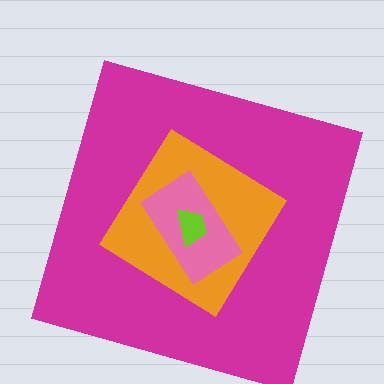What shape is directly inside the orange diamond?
The pink rectangle.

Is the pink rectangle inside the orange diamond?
Yes.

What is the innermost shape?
The lime trapezoid.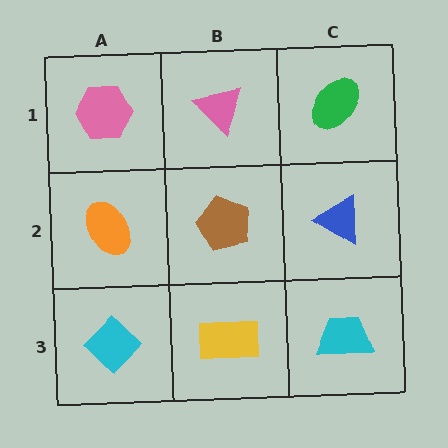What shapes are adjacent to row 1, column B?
A brown pentagon (row 2, column B), a pink hexagon (row 1, column A), a green ellipse (row 1, column C).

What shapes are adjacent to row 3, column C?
A blue triangle (row 2, column C), a yellow rectangle (row 3, column B).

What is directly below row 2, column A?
A cyan diamond.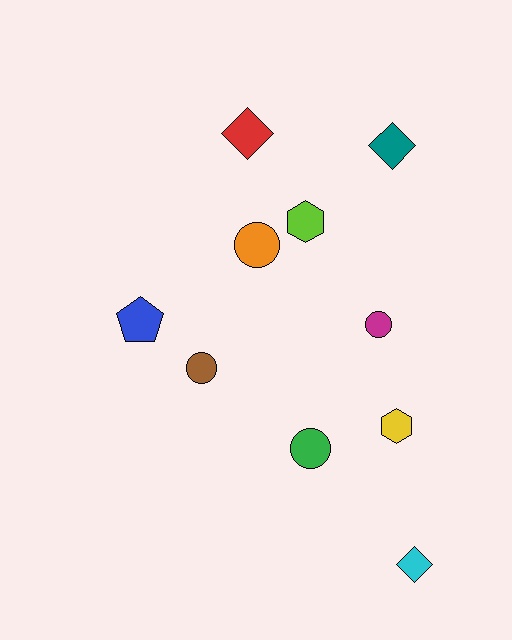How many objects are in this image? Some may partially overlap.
There are 10 objects.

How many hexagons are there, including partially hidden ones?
There are 2 hexagons.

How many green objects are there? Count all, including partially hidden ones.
There is 1 green object.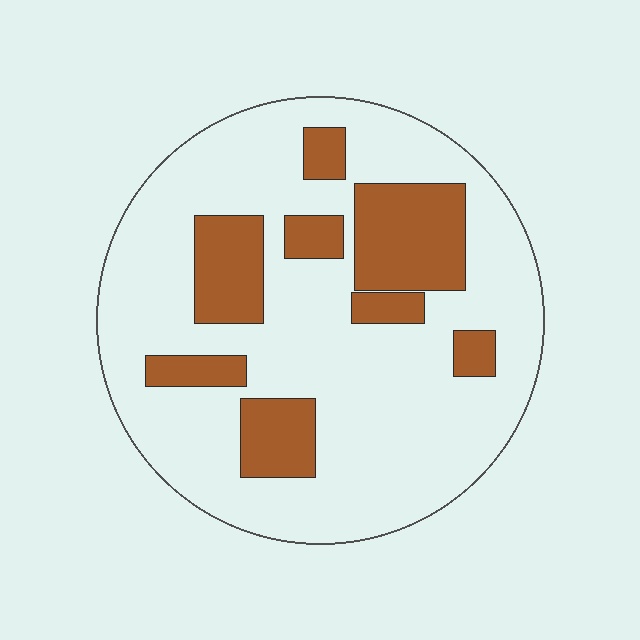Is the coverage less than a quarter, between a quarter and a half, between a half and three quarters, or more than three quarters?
Less than a quarter.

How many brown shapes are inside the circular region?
8.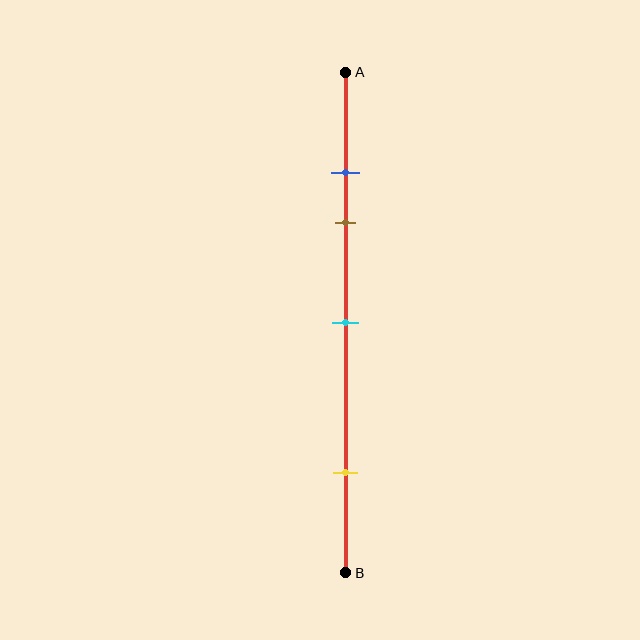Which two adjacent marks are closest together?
The blue and brown marks are the closest adjacent pair.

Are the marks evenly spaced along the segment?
No, the marks are not evenly spaced.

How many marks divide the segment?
There are 4 marks dividing the segment.